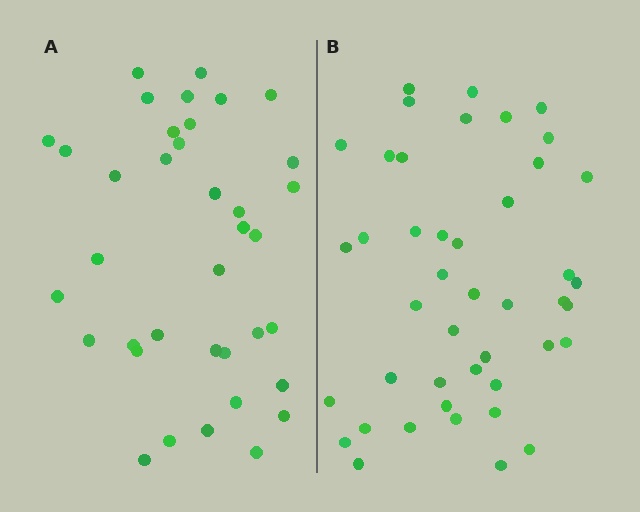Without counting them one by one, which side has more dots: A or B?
Region B (the right region) has more dots.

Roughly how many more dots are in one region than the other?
Region B has roughly 8 or so more dots than region A.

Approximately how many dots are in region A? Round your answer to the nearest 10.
About 40 dots. (The exact count is 37, which rounds to 40.)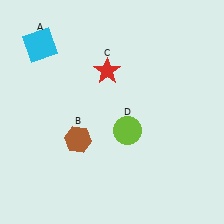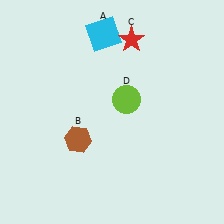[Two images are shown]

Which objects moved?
The objects that moved are: the cyan square (A), the red star (C), the lime circle (D).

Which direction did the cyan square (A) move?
The cyan square (A) moved right.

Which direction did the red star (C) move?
The red star (C) moved up.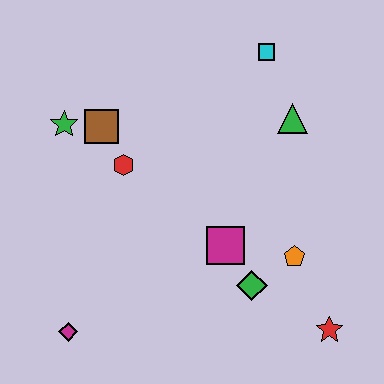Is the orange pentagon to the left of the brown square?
No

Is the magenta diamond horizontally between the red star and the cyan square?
No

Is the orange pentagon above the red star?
Yes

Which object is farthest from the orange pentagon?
The green star is farthest from the orange pentagon.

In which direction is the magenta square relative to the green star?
The magenta square is to the right of the green star.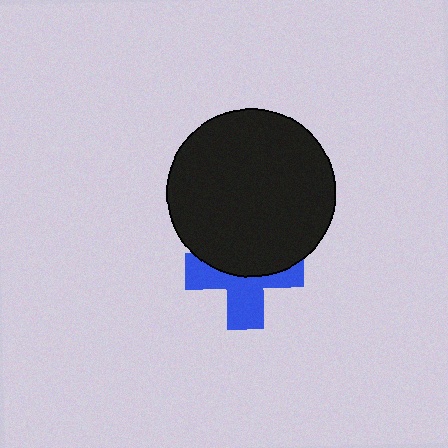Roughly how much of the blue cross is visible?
About half of it is visible (roughly 51%).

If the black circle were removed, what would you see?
You would see the complete blue cross.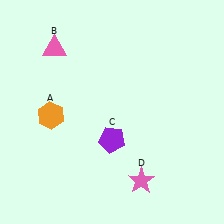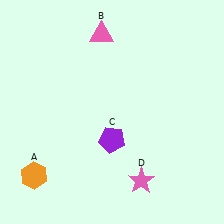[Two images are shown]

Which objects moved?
The objects that moved are: the orange hexagon (A), the pink triangle (B).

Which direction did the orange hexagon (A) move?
The orange hexagon (A) moved down.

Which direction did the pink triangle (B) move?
The pink triangle (B) moved right.